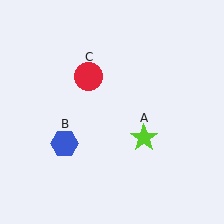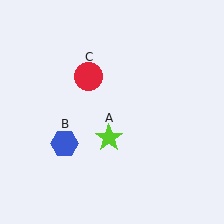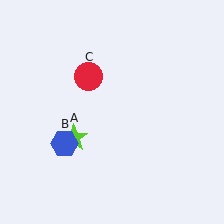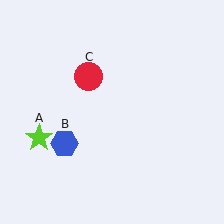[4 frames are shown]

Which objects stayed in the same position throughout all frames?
Blue hexagon (object B) and red circle (object C) remained stationary.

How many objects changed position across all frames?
1 object changed position: lime star (object A).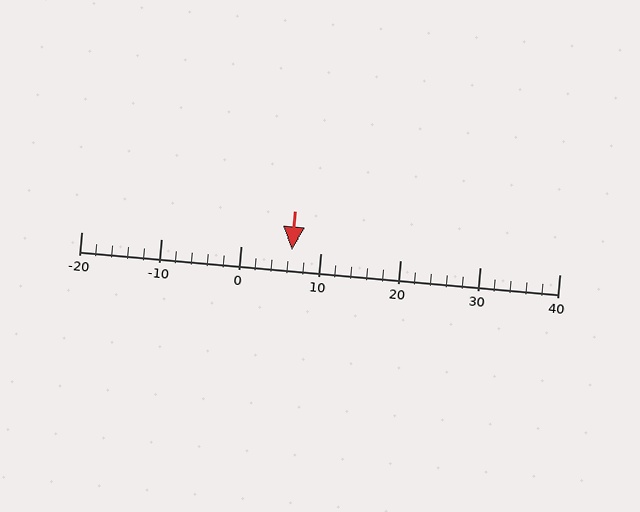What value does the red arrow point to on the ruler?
The red arrow points to approximately 6.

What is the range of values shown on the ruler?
The ruler shows values from -20 to 40.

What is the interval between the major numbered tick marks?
The major tick marks are spaced 10 units apart.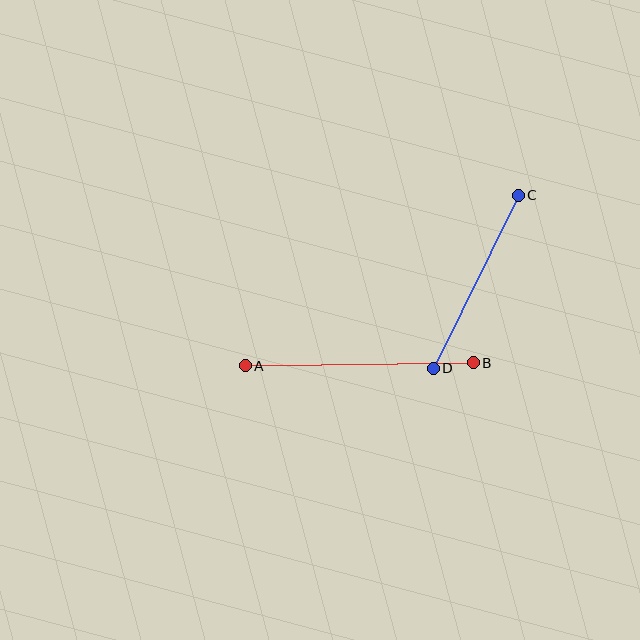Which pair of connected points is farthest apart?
Points A and B are farthest apart.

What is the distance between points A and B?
The distance is approximately 228 pixels.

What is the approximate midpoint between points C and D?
The midpoint is at approximately (476, 282) pixels.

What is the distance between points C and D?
The distance is approximately 193 pixels.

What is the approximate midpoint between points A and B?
The midpoint is at approximately (359, 364) pixels.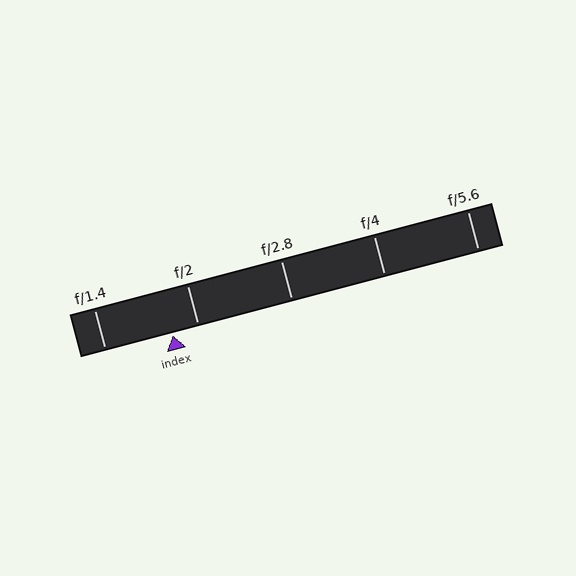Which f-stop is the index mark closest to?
The index mark is closest to f/2.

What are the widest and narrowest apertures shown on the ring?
The widest aperture shown is f/1.4 and the narrowest is f/5.6.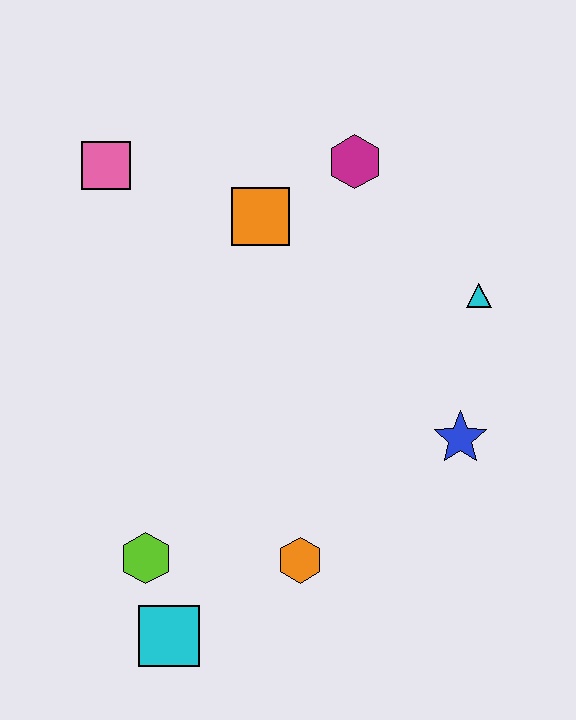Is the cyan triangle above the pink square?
No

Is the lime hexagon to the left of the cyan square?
Yes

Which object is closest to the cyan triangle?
The blue star is closest to the cyan triangle.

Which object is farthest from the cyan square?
The magenta hexagon is farthest from the cyan square.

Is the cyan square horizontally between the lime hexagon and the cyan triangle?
Yes